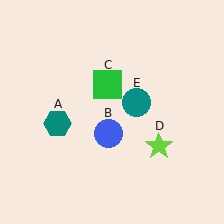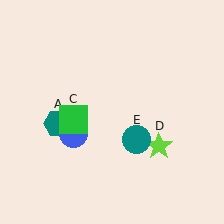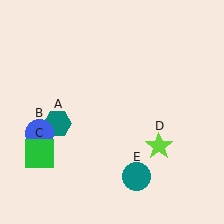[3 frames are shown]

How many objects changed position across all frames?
3 objects changed position: blue circle (object B), green square (object C), teal circle (object E).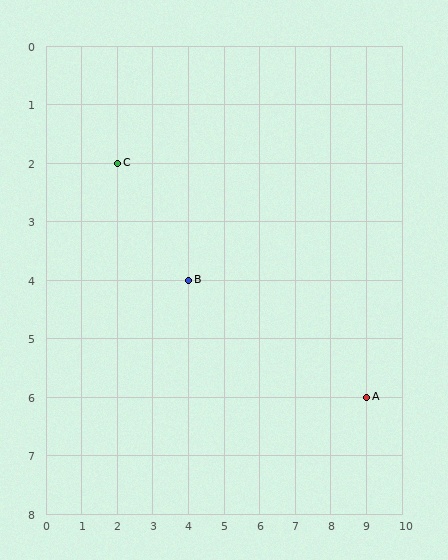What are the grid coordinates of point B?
Point B is at grid coordinates (4, 4).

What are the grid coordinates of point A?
Point A is at grid coordinates (9, 6).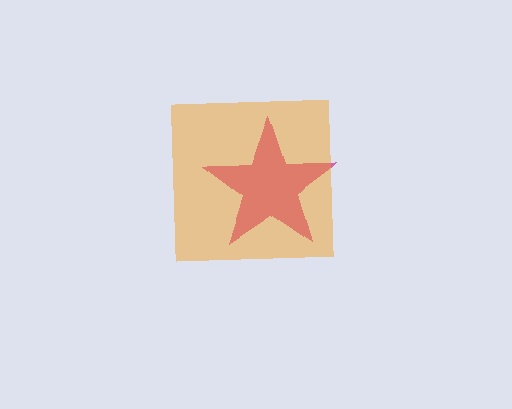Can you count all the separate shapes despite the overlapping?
Yes, there are 2 separate shapes.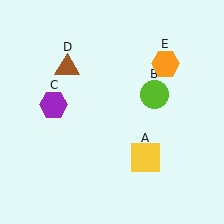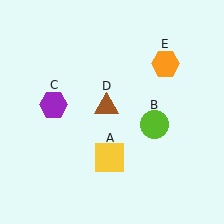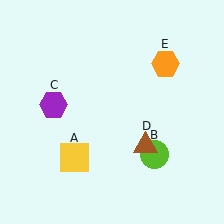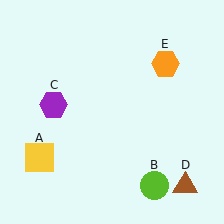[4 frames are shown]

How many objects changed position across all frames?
3 objects changed position: yellow square (object A), lime circle (object B), brown triangle (object D).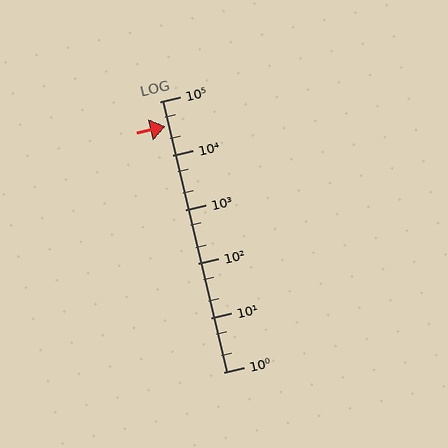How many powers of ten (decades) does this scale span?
The scale spans 5 decades, from 1 to 100000.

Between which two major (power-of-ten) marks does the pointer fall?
The pointer is between 10000 and 100000.